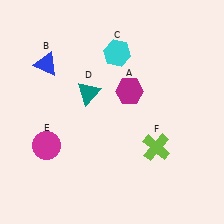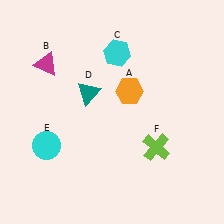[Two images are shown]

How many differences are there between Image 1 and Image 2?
There are 3 differences between the two images.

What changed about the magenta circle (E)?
In Image 1, E is magenta. In Image 2, it changed to cyan.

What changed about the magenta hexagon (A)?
In Image 1, A is magenta. In Image 2, it changed to orange.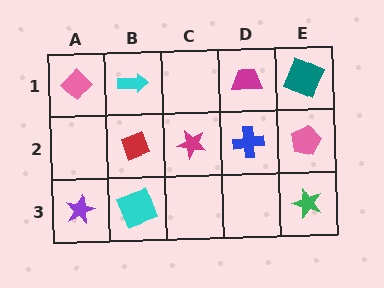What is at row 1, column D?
A magenta trapezoid.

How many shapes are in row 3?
3 shapes.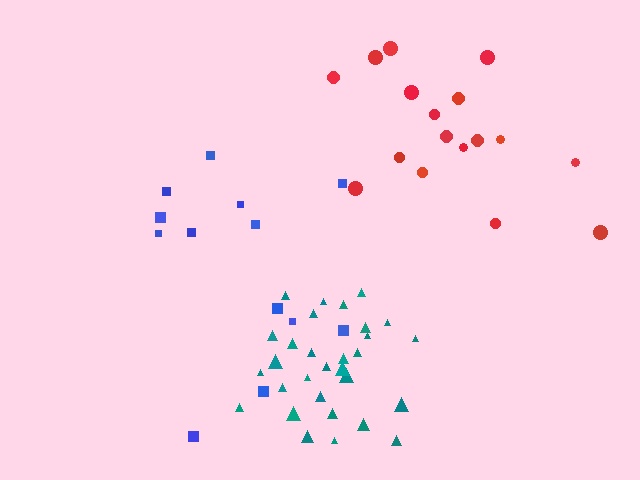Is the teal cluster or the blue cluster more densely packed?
Teal.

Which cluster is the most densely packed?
Teal.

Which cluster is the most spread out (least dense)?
Blue.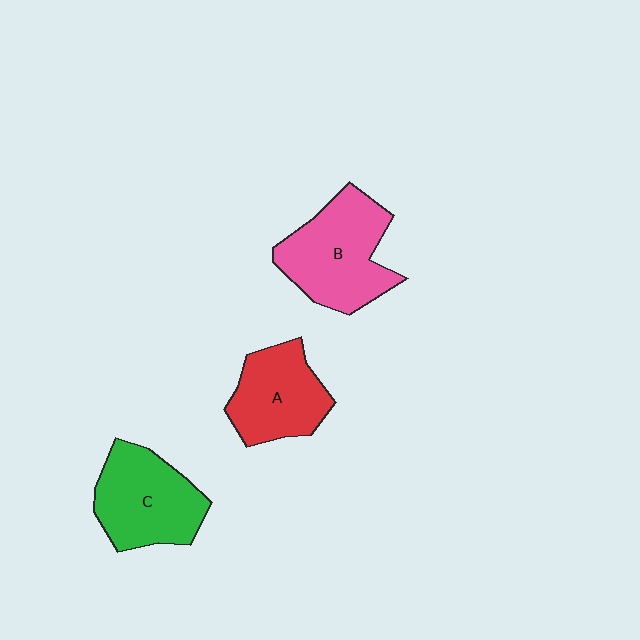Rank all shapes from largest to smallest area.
From largest to smallest: B (pink), C (green), A (red).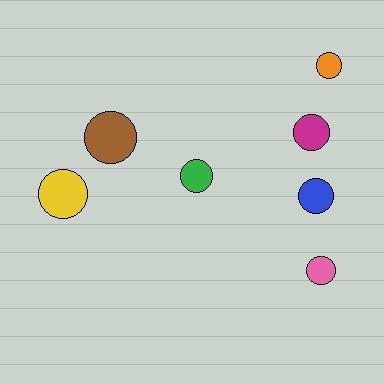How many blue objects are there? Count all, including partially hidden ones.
There is 1 blue object.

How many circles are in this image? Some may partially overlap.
There are 7 circles.